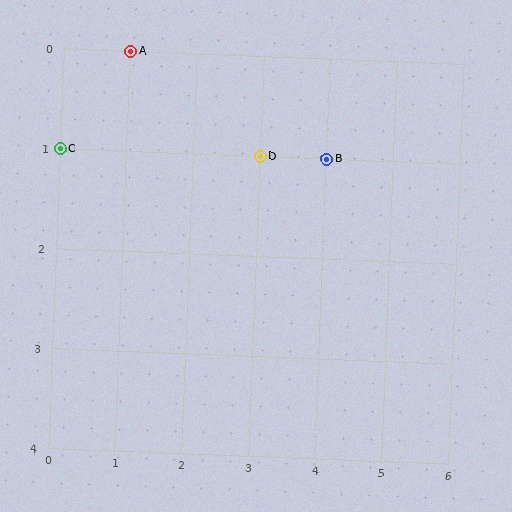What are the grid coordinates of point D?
Point D is at grid coordinates (3, 1).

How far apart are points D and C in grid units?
Points D and C are 3 columns apart.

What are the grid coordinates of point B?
Point B is at grid coordinates (4, 1).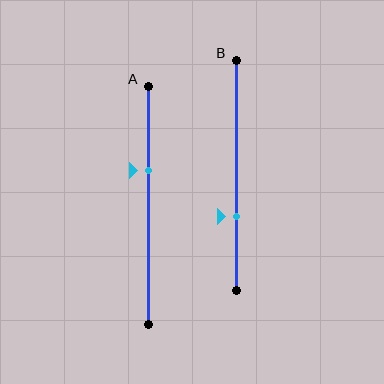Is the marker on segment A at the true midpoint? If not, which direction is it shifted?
No, the marker on segment A is shifted upward by about 15% of the segment length.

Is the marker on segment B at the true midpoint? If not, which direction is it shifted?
No, the marker on segment B is shifted downward by about 18% of the segment length.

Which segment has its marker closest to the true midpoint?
Segment A has its marker closest to the true midpoint.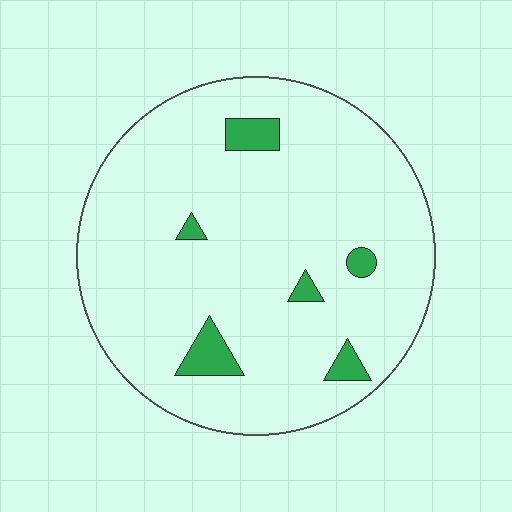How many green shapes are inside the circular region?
6.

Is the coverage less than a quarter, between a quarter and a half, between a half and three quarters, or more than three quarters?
Less than a quarter.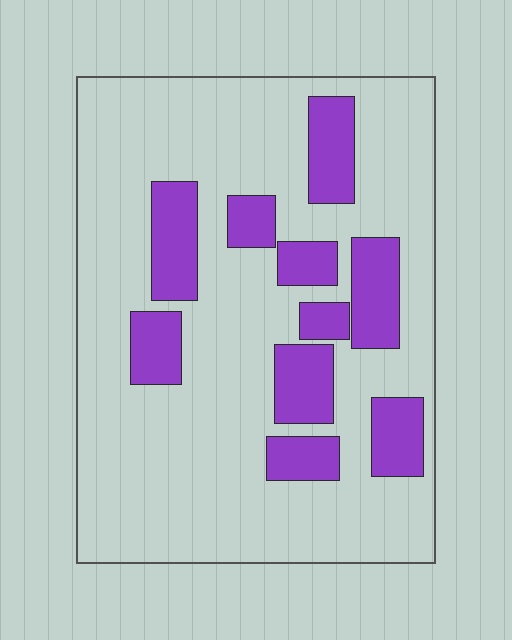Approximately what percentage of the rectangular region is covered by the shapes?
Approximately 25%.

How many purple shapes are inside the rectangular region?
10.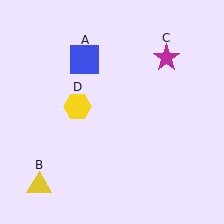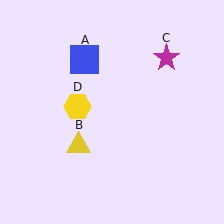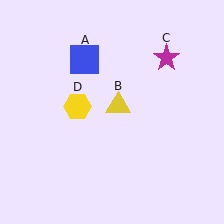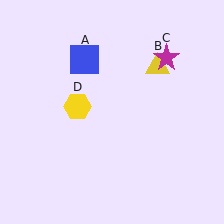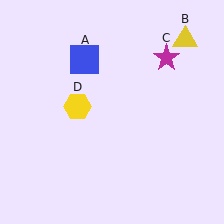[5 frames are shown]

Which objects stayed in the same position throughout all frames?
Blue square (object A) and magenta star (object C) and yellow hexagon (object D) remained stationary.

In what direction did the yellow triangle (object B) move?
The yellow triangle (object B) moved up and to the right.